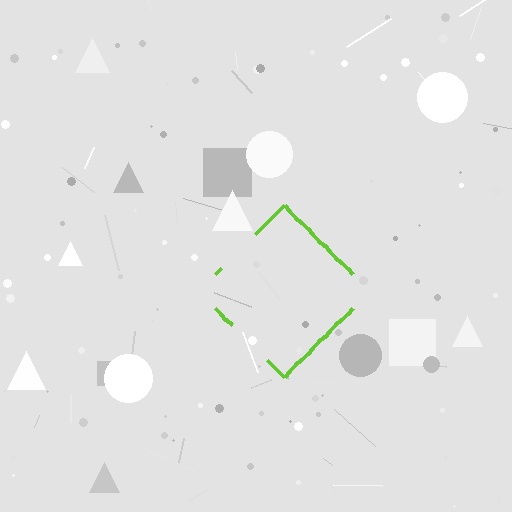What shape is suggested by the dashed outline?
The dashed outline suggests a diamond.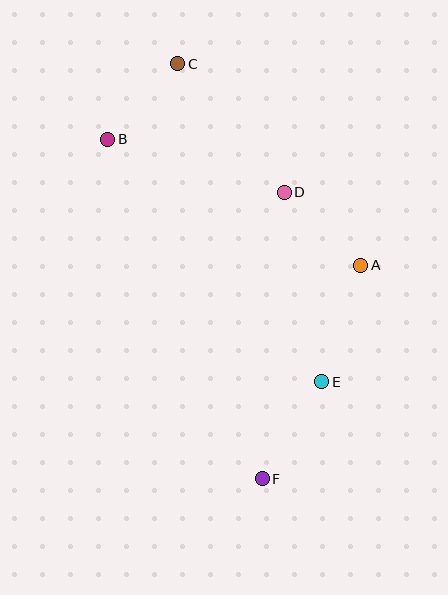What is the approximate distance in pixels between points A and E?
The distance between A and E is approximately 123 pixels.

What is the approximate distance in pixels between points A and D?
The distance between A and D is approximately 106 pixels.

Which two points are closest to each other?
Points B and C are closest to each other.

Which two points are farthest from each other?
Points C and F are farthest from each other.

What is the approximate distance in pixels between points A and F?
The distance between A and F is approximately 235 pixels.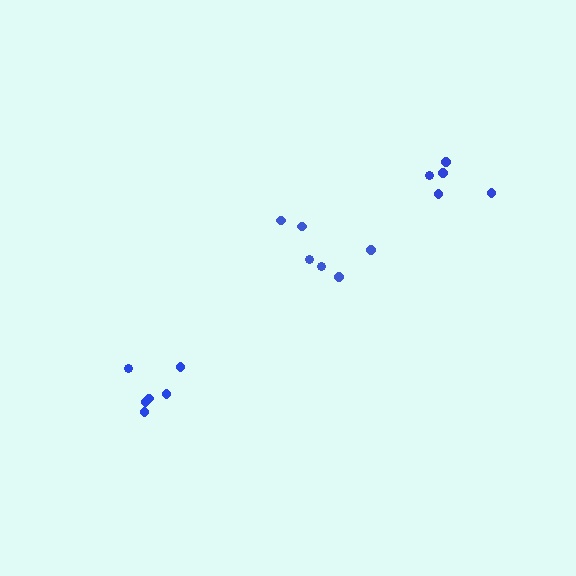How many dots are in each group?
Group 1: 5 dots, Group 2: 6 dots, Group 3: 6 dots (17 total).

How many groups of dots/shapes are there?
There are 3 groups.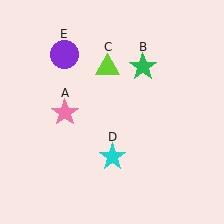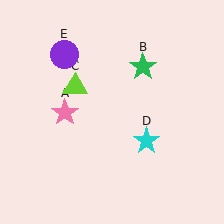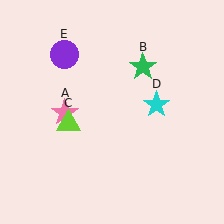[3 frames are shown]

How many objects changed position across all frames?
2 objects changed position: lime triangle (object C), cyan star (object D).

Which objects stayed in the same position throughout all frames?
Pink star (object A) and green star (object B) and purple circle (object E) remained stationary.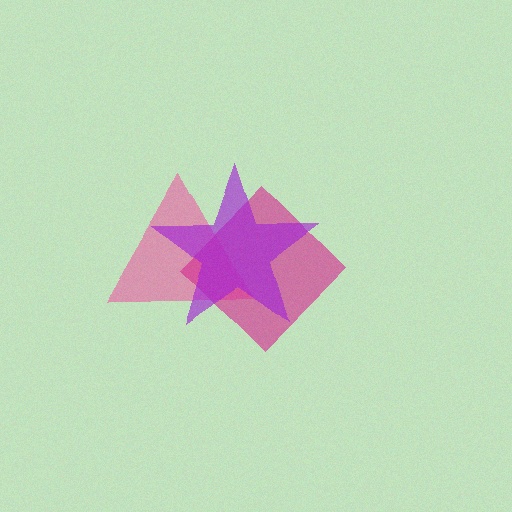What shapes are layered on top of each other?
The layered shapes are: a pink triangle, a magenta diamond, a purple star.